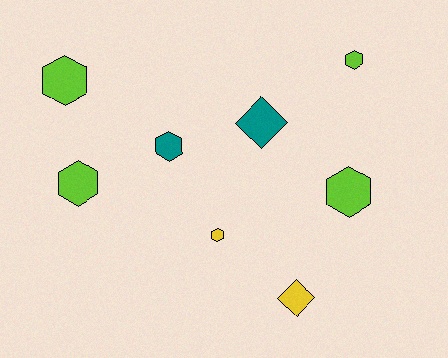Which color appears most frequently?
Lime, with 4 objects.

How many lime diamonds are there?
There are no lime diamonds.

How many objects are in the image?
There are 8 objects.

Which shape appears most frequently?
Hexagon, with 6 objects.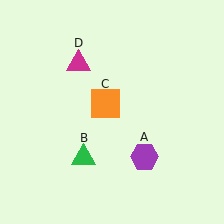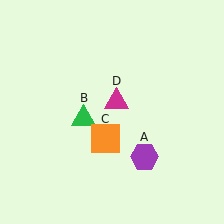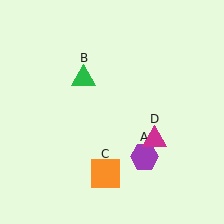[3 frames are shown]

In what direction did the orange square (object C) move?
The orange square (object C) moved down.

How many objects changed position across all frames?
3 objects changed position: green triangle (object B), orange square (object C), magenta triangle (object D).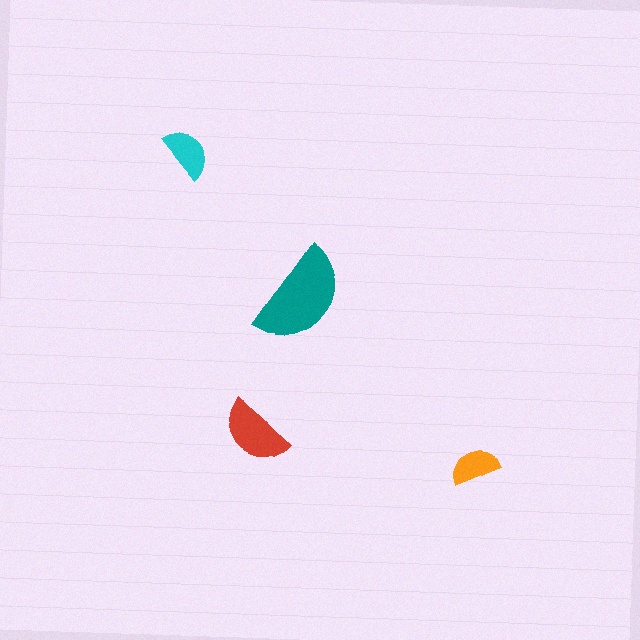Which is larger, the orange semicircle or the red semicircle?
The red one.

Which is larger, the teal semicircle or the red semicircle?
The teal one.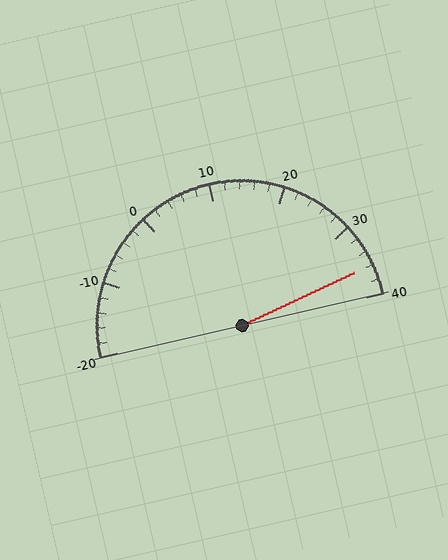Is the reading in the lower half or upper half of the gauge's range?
The reading is in the upper half of the range (-20 to 40).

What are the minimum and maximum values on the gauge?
The gauge ranges from -20 to 40.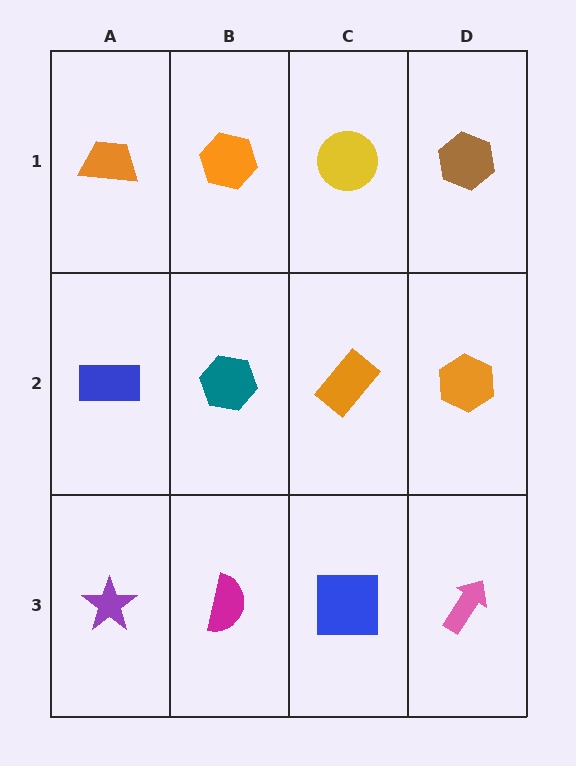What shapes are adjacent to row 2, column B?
An orange hexagon (row 1, column B), a magenta semicircle (row 3, column B), a blue rectangle (row 2, column A), an orange rectangle (row 2, column C).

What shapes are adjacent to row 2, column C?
A yellow circle (row 1, column C), a blue square (row 3, column C), a teal hexagon (row 2, column B), an orange hexagon (row 2, column D).